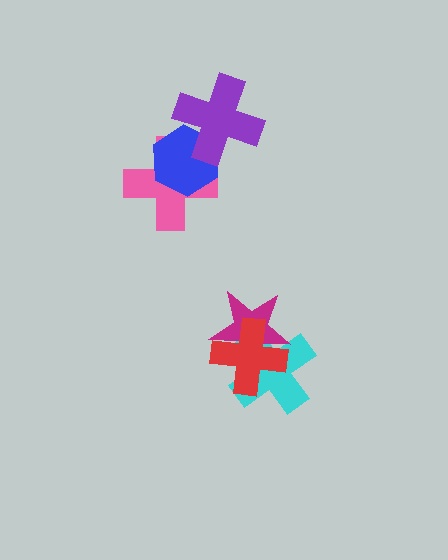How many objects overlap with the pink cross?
2 objects overlap with the pink cross.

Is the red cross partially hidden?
No, no other shape covers it.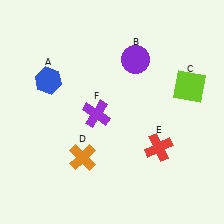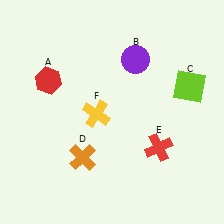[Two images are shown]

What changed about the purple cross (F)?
In Image 1, F is purple. In Image 2, it changed to yellow.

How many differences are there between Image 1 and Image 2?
There are 2 differences between the two images.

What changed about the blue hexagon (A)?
In Image 1, A is blue. In Image 2, it changed to red.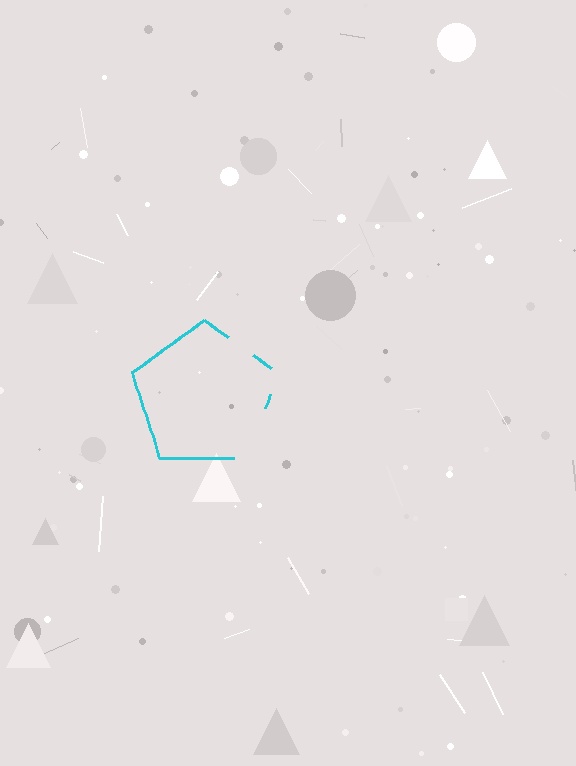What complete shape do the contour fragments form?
The contour fragments form a pentagon.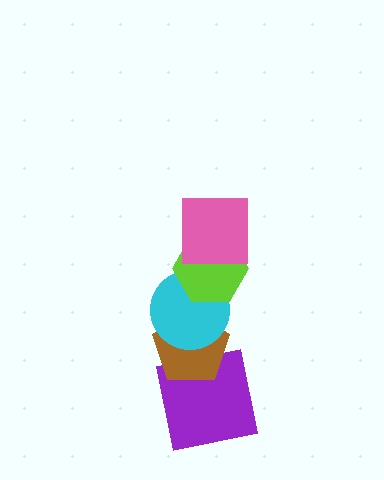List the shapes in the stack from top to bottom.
From top to bottom: the pink square, the lime hexagon, the cyan circle, the brown pentagon, the purple square.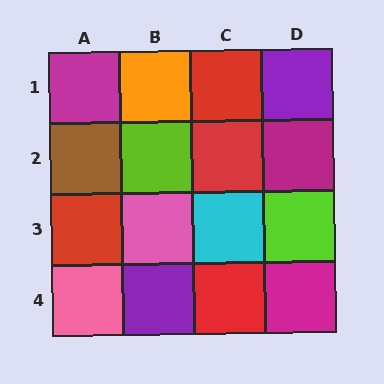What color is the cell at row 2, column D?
Magenta.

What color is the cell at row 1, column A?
Magenta.